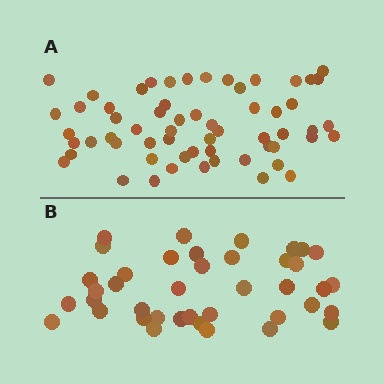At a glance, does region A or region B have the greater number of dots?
Region A (the top region) has more dots.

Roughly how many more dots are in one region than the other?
Region A has approximately 20 more dots than region B.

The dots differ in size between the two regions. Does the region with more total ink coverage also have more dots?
No. Region B has more total ink coverage because its dots are larger, but region A actually contains more individual dots. Total area can be misleading — the number of items is what matters here.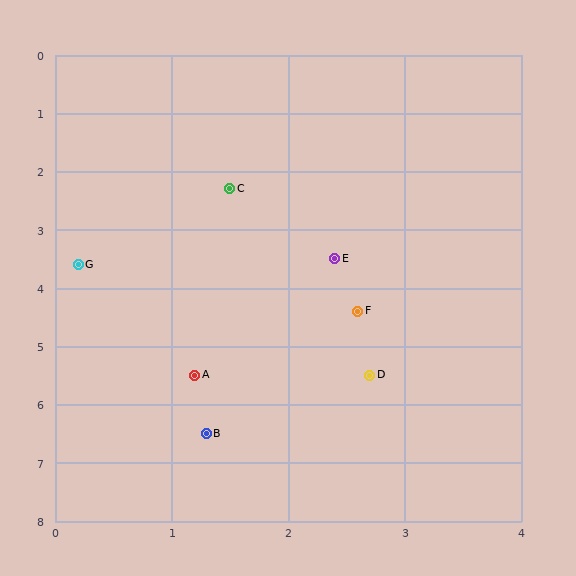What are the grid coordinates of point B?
Point B is at approximately (1.3, 6.5).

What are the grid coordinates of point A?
Point A is at approximately (1.2, 5.5).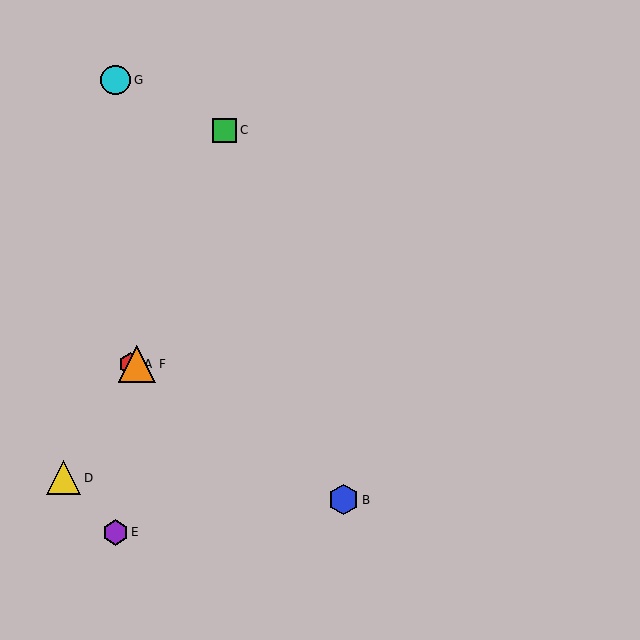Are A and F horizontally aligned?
Yes, both are at y≈364.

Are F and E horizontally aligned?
No, F is at y≈364 and E is at y≈532.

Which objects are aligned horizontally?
Objects A, F are aligned horizontally.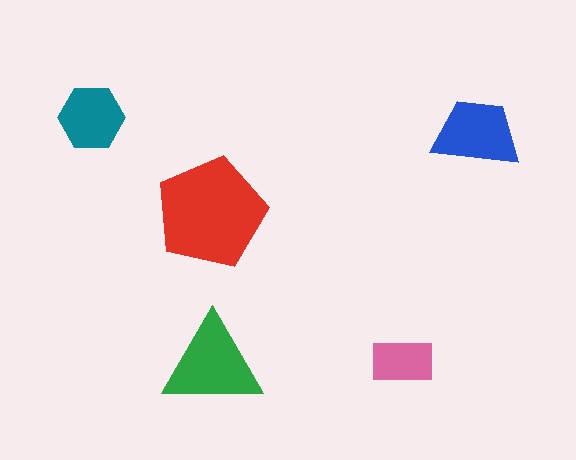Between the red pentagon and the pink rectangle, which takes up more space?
The red pentagon.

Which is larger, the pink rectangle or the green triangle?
The green triangle.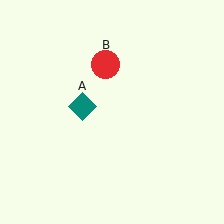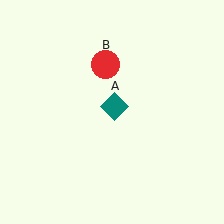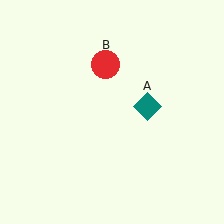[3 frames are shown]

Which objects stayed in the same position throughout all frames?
Red circle (object B) remained stationary.